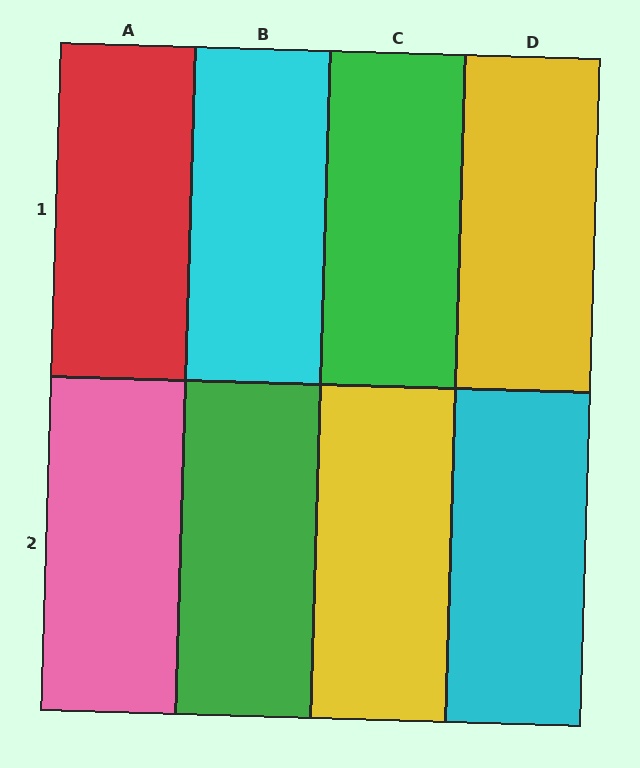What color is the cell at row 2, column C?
Yellow.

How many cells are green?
2 cells are green.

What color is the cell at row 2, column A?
Pink.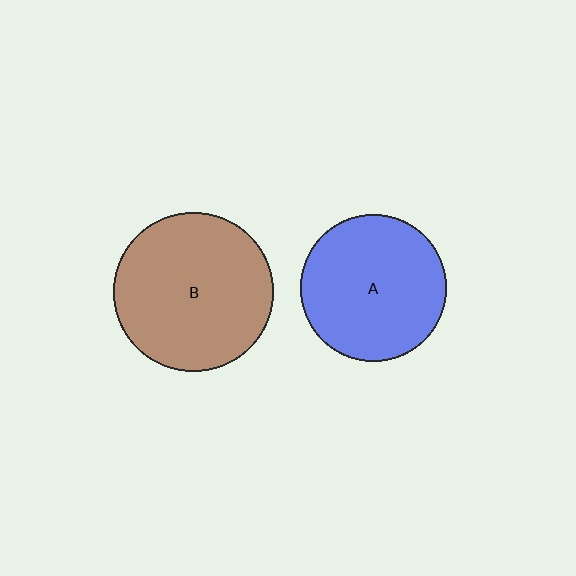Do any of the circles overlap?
No, none of the circles overlap.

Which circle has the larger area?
Circle B (brown).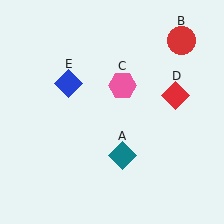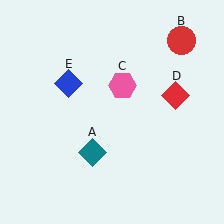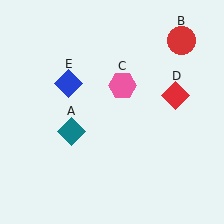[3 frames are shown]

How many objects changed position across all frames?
1 object changed position: teal diamond (object A).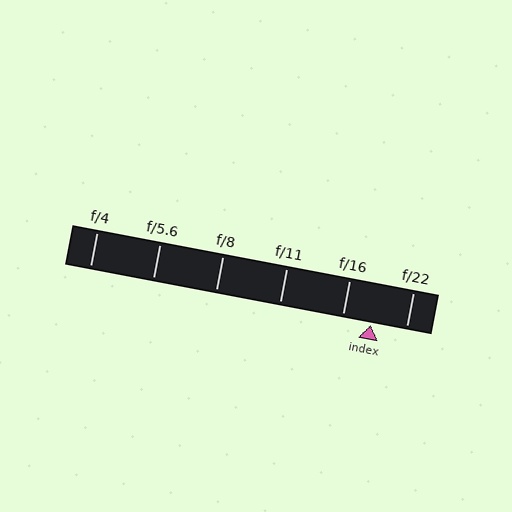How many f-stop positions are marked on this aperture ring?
There are 6 f-stop positions marked.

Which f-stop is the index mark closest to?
The index mark is closest to f/16.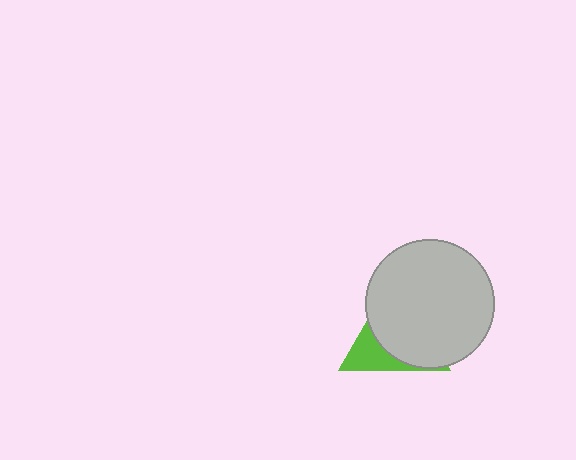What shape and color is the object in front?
The object in front is a light gray circle.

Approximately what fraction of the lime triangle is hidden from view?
Roughly 68% of the lime triangle is hidden behind the light gray circle.